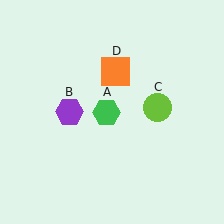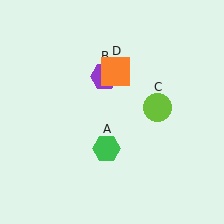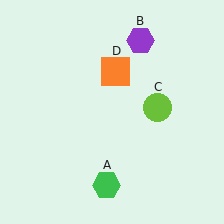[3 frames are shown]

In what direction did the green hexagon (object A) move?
The green hexagon (object A) moved down.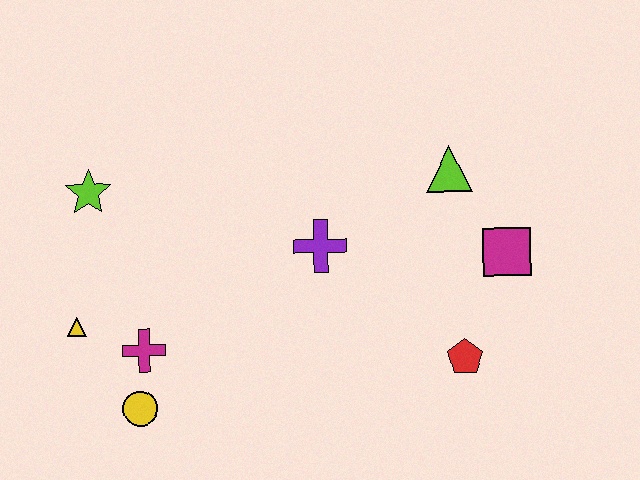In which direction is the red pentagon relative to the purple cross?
The red pentagon is to the right of the purple cross.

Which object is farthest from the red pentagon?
The lime star is farthest from the red pentagon.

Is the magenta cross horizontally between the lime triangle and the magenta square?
No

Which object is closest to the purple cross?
The lime triangle is closest to the purple cross.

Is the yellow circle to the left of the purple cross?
Yes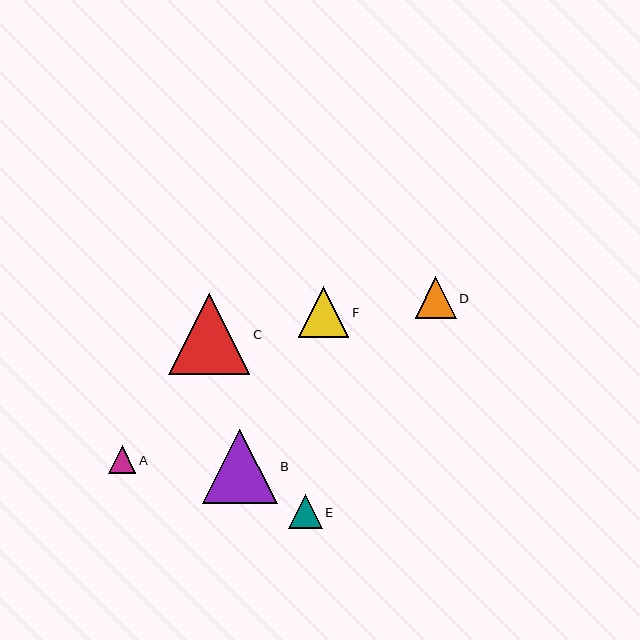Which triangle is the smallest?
Triangle A is the smallest with a size of approximately 28 pixels.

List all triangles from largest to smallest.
From largest to smallest: C, B, F, D, E, A.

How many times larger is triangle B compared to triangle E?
Triangle B is approximately 2.2 times the size of triangle E.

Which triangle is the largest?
Triangle C is the largest with a size of approximately 81 pixels.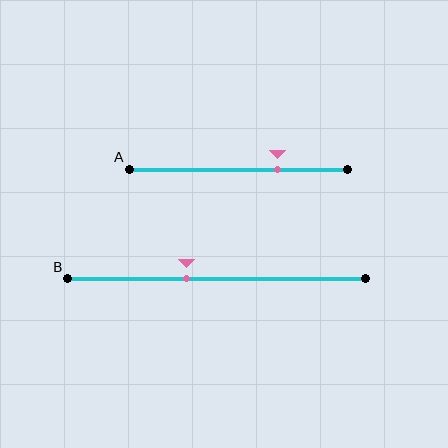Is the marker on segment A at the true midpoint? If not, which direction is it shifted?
No, the marker on segment A is shifted to the right by about 18% of the segment length.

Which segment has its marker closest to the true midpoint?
Segment B has its marker closest to the true midpoint.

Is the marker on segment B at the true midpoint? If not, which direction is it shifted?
No, the marker on segment B is shifted to the left by about 10% of the segment length.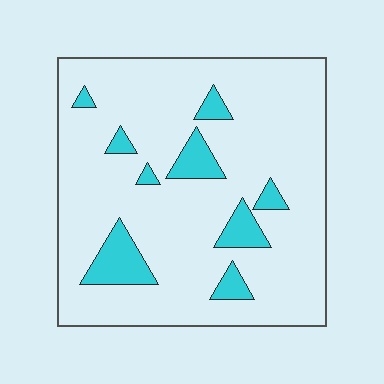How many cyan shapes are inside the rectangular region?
9.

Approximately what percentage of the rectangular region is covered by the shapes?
Approximately 15%.